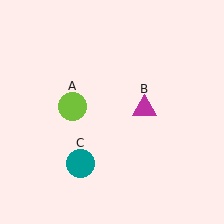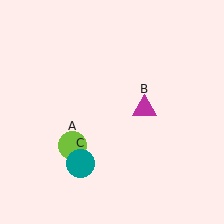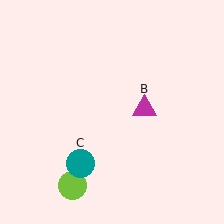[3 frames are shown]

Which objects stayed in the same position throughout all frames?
Magenta triangle (object B) and teal circle (object C) remained stationary.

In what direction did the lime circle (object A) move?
The lime circle (object A) moved down.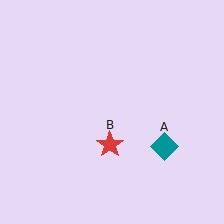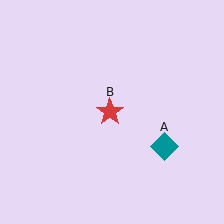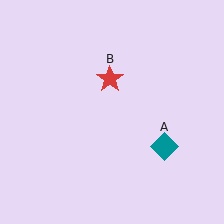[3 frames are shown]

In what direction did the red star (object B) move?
The red star (object B) moved up.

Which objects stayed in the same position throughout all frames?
Teal diamond (object A) remained stationary.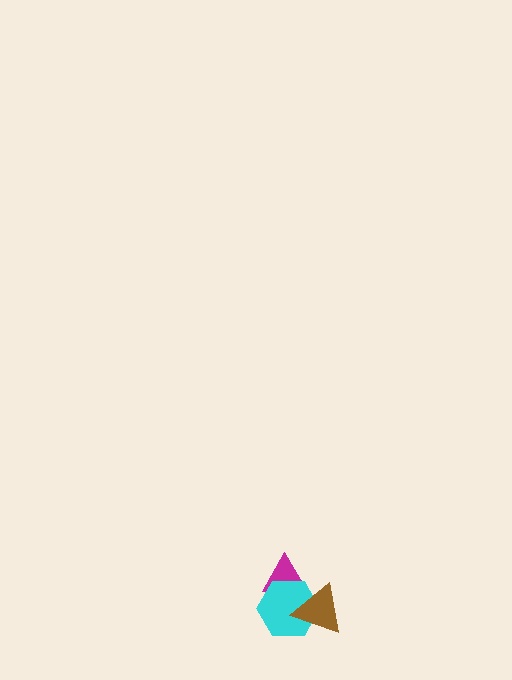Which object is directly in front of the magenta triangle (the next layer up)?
The cyan hexagon is directly in front of the magenta triangle.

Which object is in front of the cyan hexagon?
The brown triangle is in front of the cyan hexagon.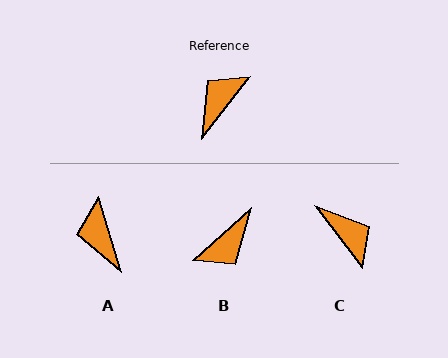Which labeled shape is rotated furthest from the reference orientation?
B, about 170 degrees away.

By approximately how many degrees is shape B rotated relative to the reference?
Approximately 170 degrees counter-clockwise.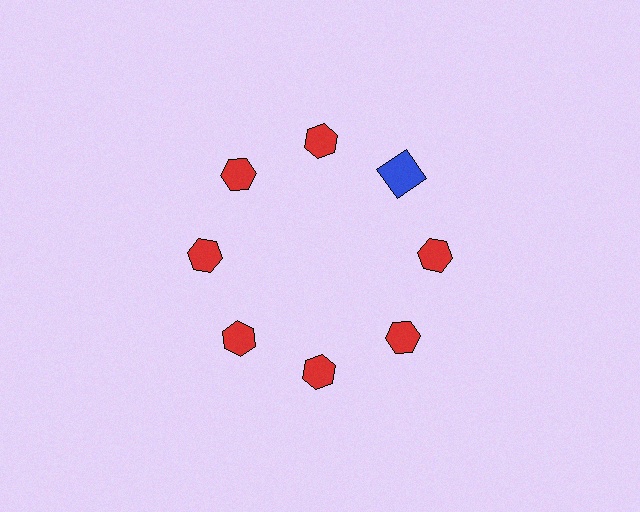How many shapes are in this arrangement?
There are 8 shapes arranged in a ring pattern.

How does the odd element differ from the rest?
It differs in both color (blue instead of red) and shape (square instead of hexagon).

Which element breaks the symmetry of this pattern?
The blue square at roughly the 2 o'clock position breaks the symmetry. All other shapes are red hexagons.